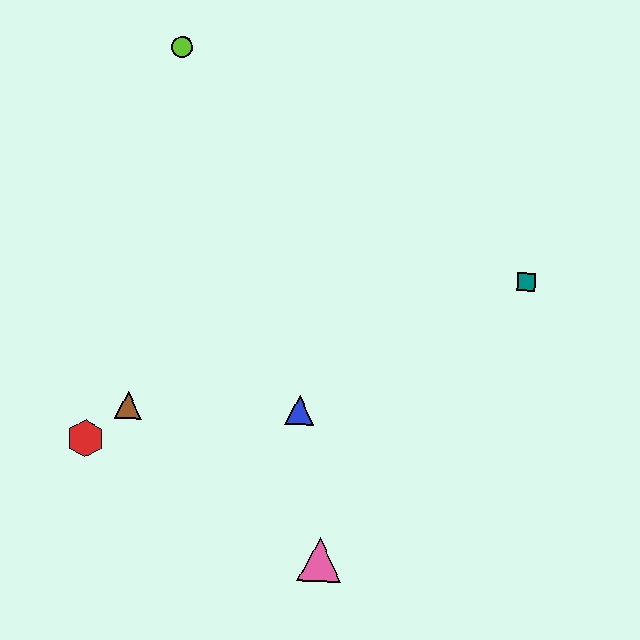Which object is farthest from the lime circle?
The pink triangle is farthest from the lime circle.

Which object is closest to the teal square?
The blue triangle is closest to the teal square.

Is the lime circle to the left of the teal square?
Yes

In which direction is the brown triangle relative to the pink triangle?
The brown triangle is to the left of the pink triangle.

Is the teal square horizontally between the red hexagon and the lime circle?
No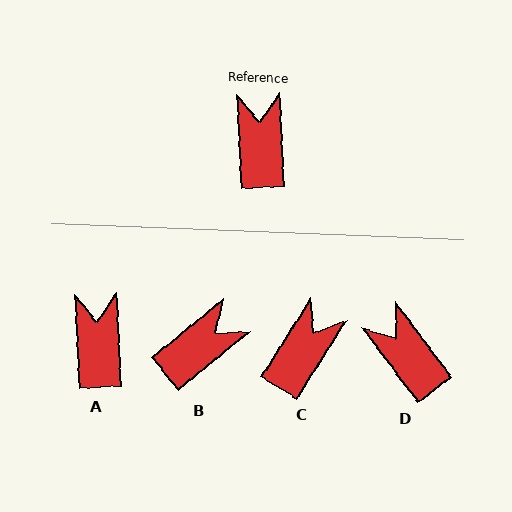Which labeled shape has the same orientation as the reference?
A.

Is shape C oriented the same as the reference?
No, it is off by about 35 degrees.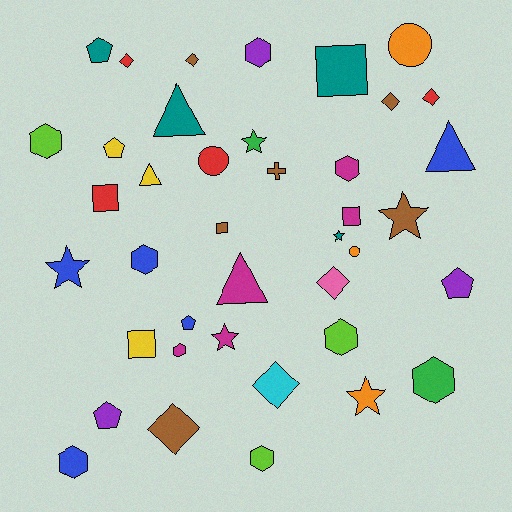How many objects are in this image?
There are 40 objects.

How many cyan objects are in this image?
There is 1 cyan object.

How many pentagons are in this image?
There are 5 pentagons.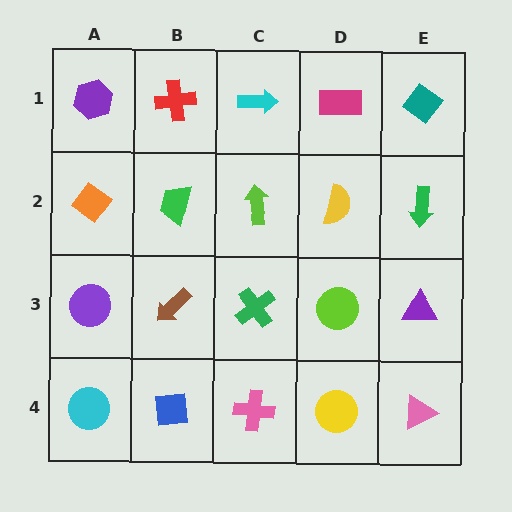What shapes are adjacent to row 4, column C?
A green cross (row 3, column C), a blue square (row 4, column B), a yellow circle (row 4, column D).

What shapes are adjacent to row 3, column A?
An orange diamond (row 2, column A), a cyan circle (row 4, column A), a brown arrow (row 3, column B).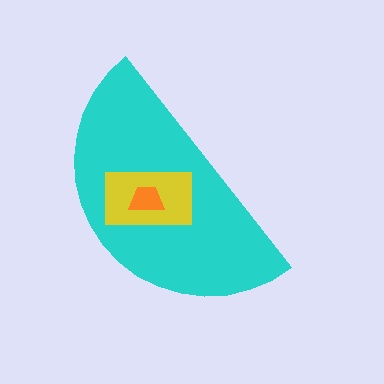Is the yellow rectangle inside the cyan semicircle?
Yes.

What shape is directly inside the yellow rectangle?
The orange trapezoid.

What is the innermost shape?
The orange trapezoid.